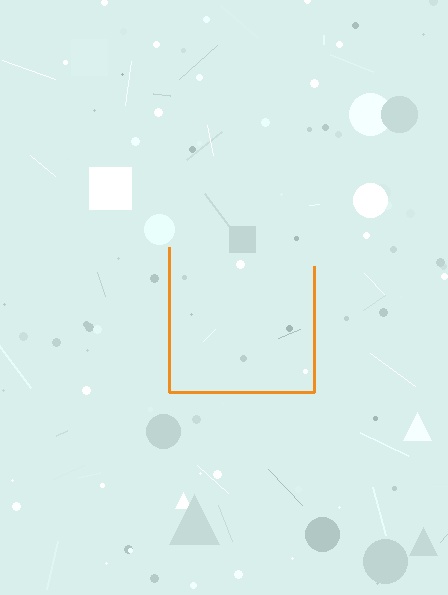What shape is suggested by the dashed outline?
The dashed outline suggests a square.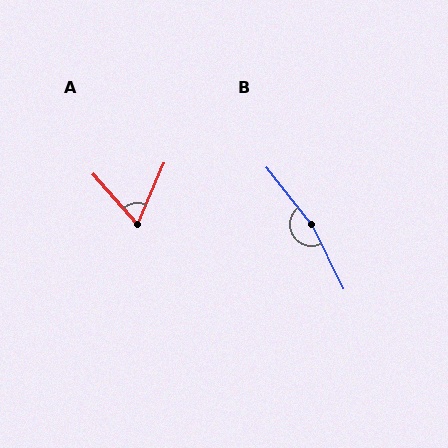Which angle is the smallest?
A, at approximately 65 degrees.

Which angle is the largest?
B, at approximately 168 degrees.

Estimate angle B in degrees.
Approximately 168 degrees.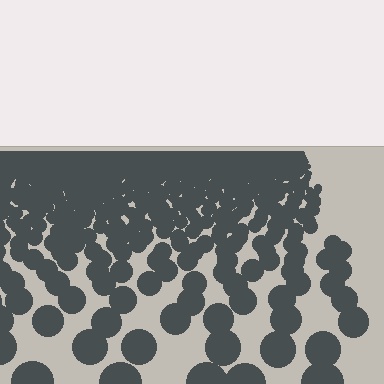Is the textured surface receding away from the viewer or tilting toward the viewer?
The surface is receding away from the viewer. Texture elements get smaller and denser toward the top.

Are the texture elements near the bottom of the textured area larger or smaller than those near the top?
Larger. Near the bottom, elements are closer to the viewer and appear at a bigger on-screen size.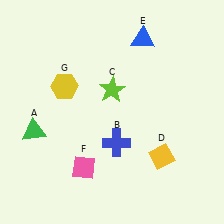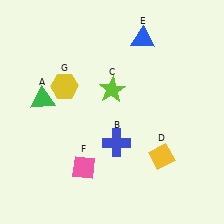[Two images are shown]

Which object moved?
The green triangle (A) moved up.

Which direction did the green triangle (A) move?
The green triangle (A) moved up.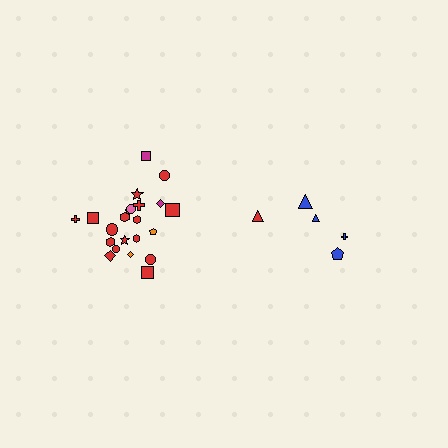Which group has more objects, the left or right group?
The left group.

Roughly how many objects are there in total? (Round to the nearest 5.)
Roughly 25 objects in total.